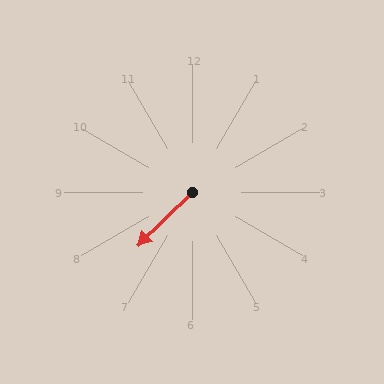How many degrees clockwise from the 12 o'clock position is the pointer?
Approximately 226 degrees.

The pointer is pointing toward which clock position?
Roughly 8 o'clock.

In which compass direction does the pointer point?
Southwest.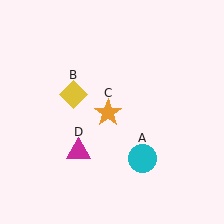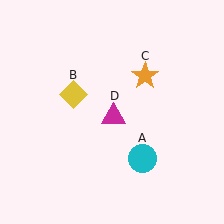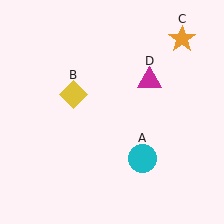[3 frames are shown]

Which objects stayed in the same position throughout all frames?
Cyan circle (object A) and yellow diamond (object B) remained stationary.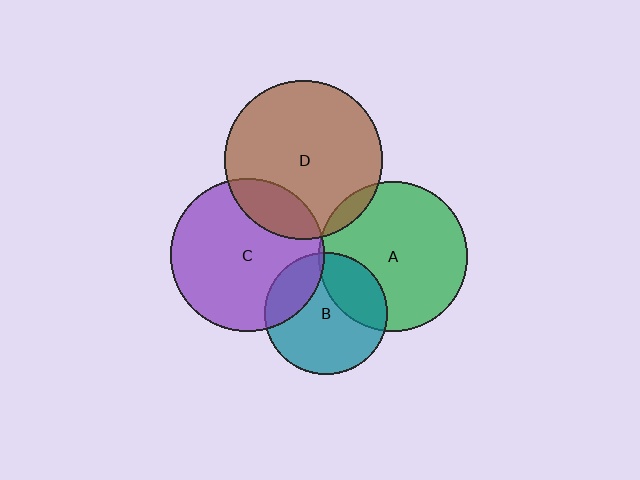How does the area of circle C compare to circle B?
Approximately 1.6 times.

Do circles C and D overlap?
Yes.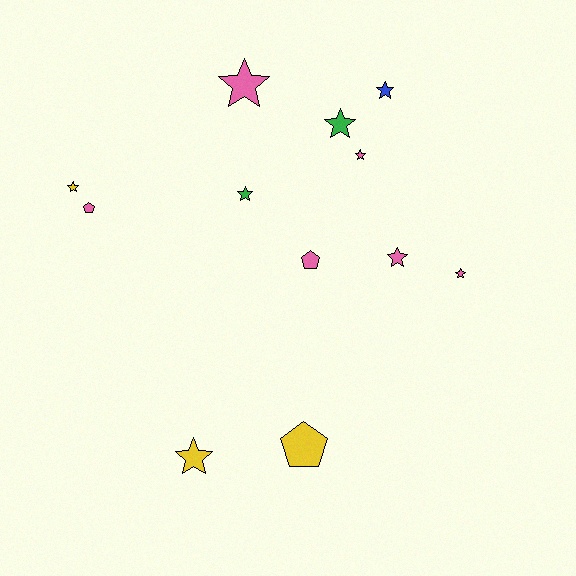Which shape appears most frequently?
Star, with 9 objects.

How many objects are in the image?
There are 12 objects.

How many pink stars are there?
There are 4 pink stars.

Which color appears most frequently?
Pink, with 6 objects.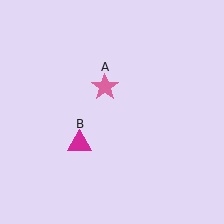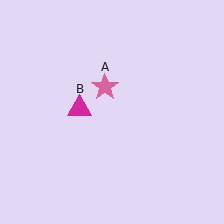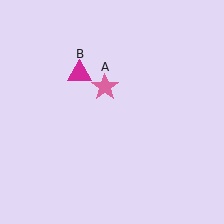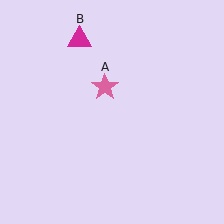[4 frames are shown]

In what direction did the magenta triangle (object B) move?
The magenta triangle (object B) moved up.